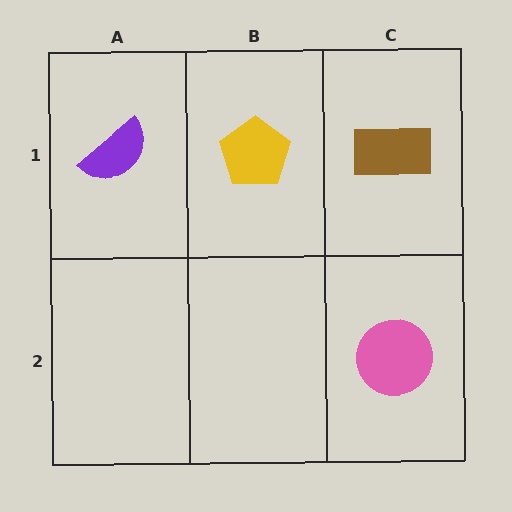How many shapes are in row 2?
1 shape.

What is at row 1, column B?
A yellow pentagon.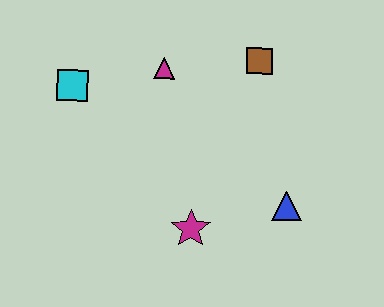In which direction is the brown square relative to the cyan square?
The brown square is to the right of the cyan square.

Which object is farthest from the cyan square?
The blue triangle is farthest from the cyan square.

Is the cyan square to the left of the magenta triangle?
Yes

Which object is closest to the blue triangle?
The magenta star is closest to the blue triangle.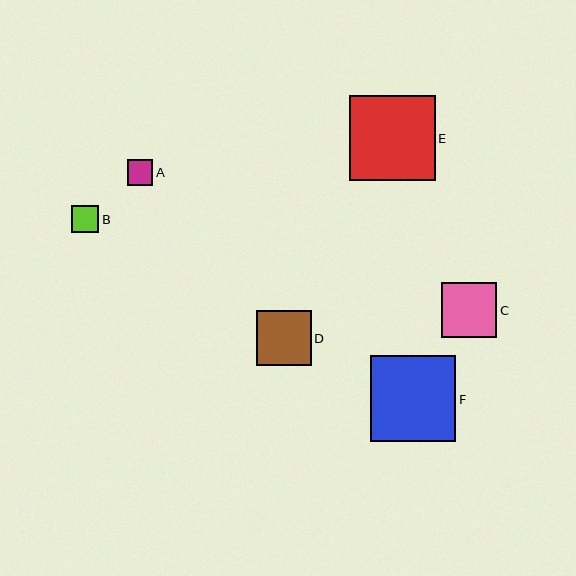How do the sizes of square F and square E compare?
Square F and square E are approximately the same size.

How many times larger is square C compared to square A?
Square C is approximately 2.2 times the size of square A.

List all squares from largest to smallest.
From largest to smallest: F, E, C, D, B, A.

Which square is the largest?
Square F is the largest with a size of approximately 86 pixels.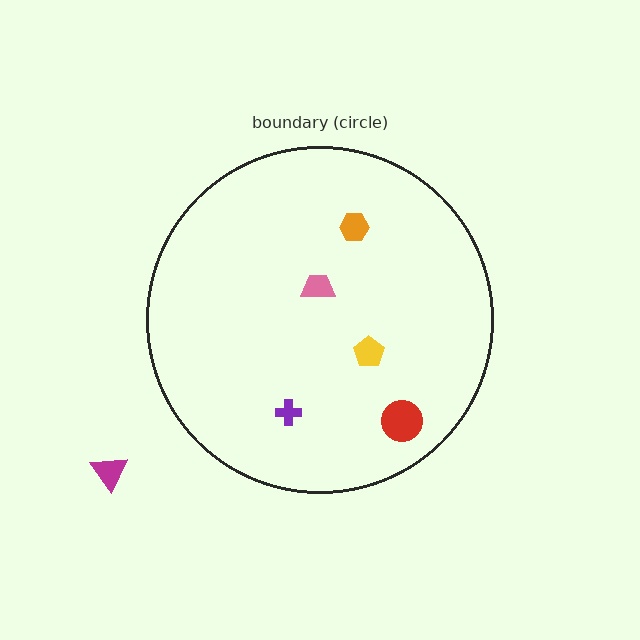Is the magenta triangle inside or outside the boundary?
Outside.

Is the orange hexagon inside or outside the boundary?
Inside.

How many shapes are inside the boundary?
5 inside, 1 outside.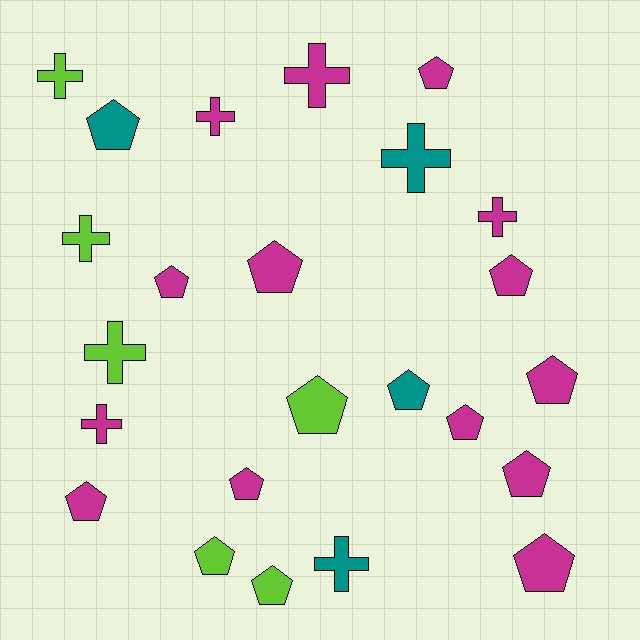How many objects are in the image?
There are 24 objects.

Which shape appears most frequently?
Pentagon, with 15 objects.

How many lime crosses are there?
There are 3 lime crosses.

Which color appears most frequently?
Magenta, with 14 objects.